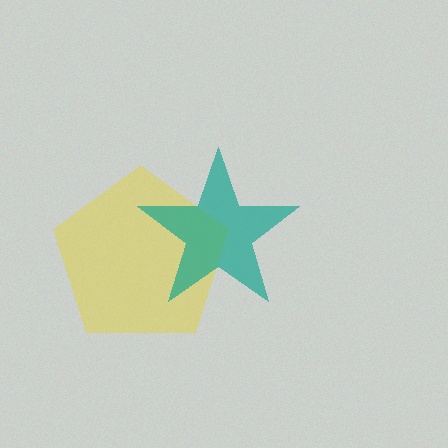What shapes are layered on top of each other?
The layered shapes are: a yellow pentagon, a teal star.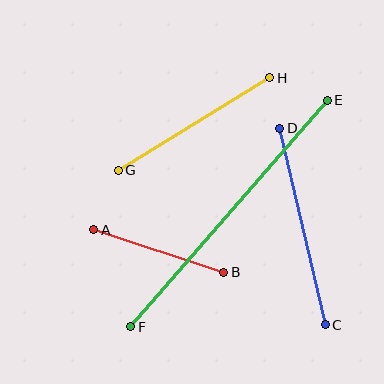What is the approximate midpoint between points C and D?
The midpoint is at approximately (303, 227) pixels.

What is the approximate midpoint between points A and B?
The midpoint is at approximately (159, 251) pixels.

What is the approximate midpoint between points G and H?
The midpoint is at approximately (194, 124) pixels.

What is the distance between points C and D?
The distance is approximately 202 pixels.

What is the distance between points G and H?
The distance is approximately 178 pixels.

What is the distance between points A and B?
The distance is approximately 137 pixels.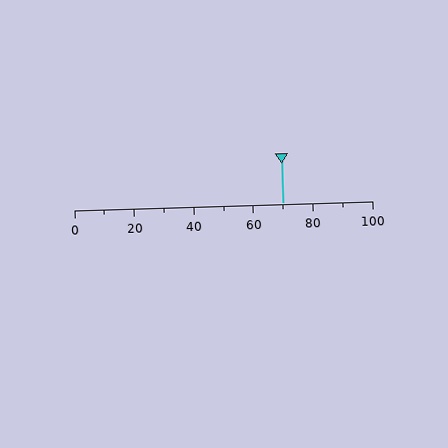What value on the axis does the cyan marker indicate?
The marker indicates approximately 70.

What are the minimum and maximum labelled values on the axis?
The axis runs from 0 to 100.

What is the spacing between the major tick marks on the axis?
The major ticks are spaced 20 apart.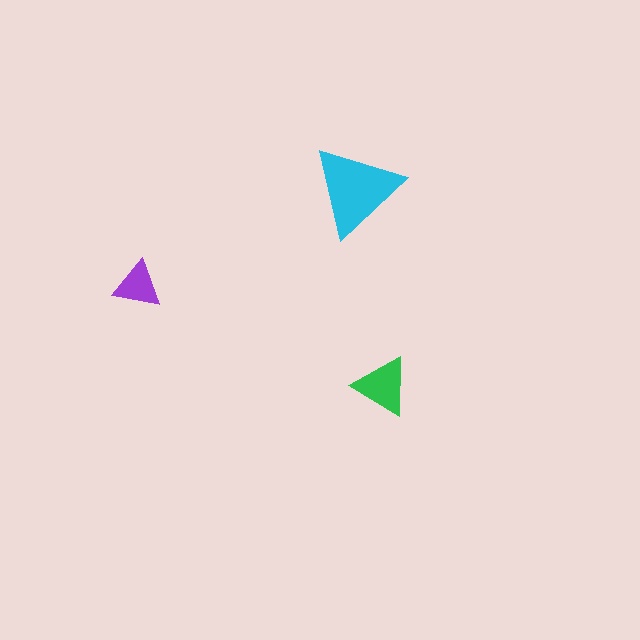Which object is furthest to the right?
The green triangle is rightmost.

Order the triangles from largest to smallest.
the cyan one, the green one, the purple one.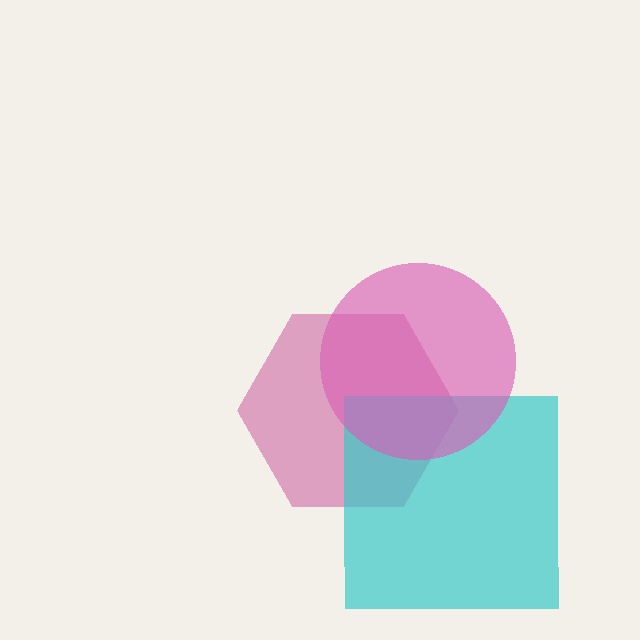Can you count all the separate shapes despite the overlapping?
Yes, there are 3 separate shapes.